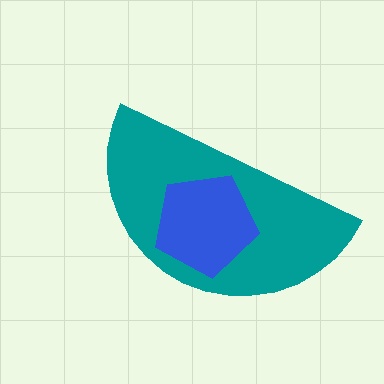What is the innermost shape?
The blue pentagon.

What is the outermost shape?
The teal semicircle.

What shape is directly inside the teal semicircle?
The blue pentagon.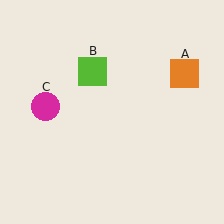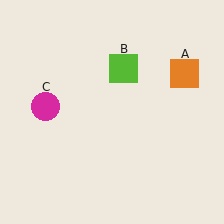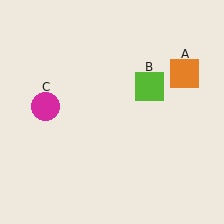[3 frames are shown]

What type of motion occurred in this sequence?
The lime square (object B) rotated clockwise around the center of the scene.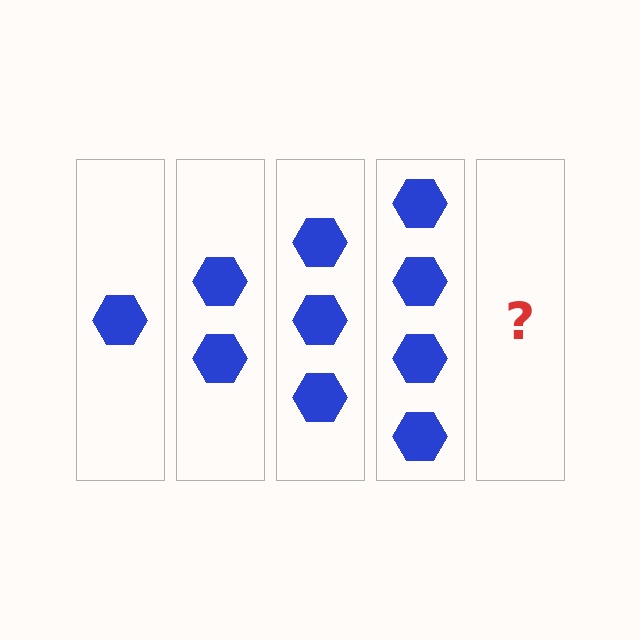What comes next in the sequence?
The next element should be 5 hexagons.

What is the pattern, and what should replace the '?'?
The pattern is that each step adds one more hexagon. The '?' should be 5 hexagons.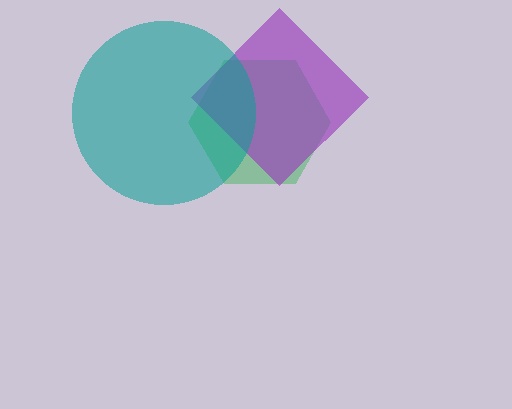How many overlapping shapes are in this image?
There are 3 overlapping shapes in the image.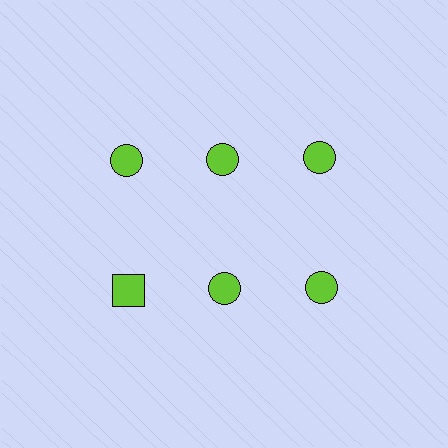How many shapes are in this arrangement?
There are 6 shapes arranged in a grid pattern.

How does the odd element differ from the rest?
It has a different shape: square instead of circle.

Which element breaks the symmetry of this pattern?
The lime square in the second row, leftmost column breaks the symmetry. All other shapes are lime circles.